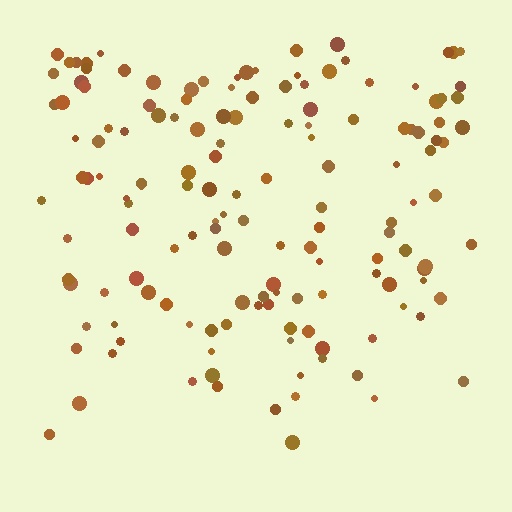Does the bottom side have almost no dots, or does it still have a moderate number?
Still a moderate number, just noticeably fewer than the top.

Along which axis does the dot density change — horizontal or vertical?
Vertical.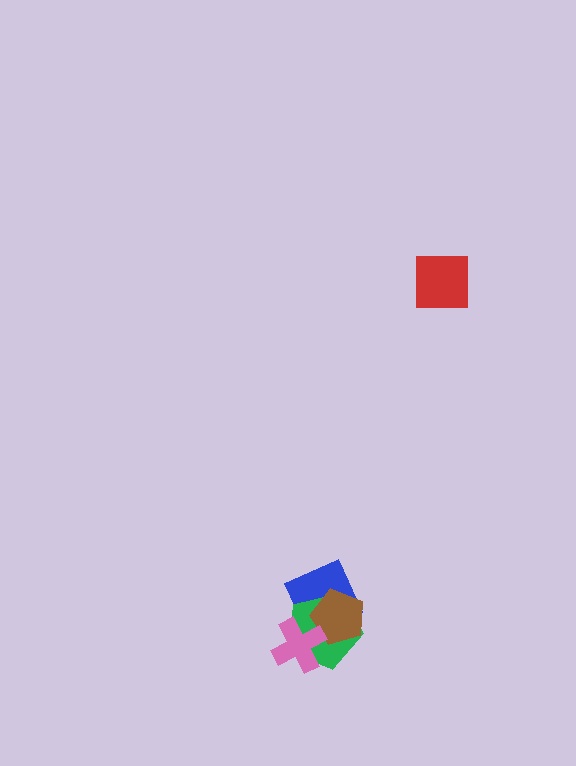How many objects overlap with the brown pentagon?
3 objects overlap with the brown pentagon.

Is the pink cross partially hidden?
No, no other shape covers it.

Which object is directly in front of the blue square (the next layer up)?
The green pentagon is directly in front of the blue square.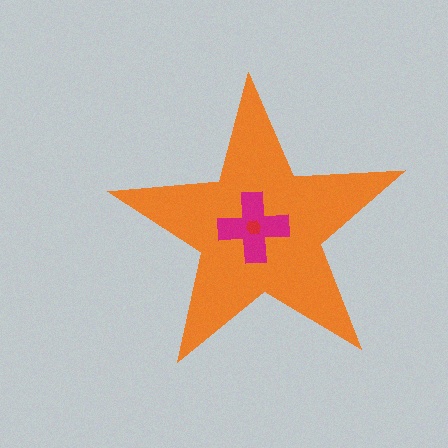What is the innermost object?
The red hexagon.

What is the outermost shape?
The orange star.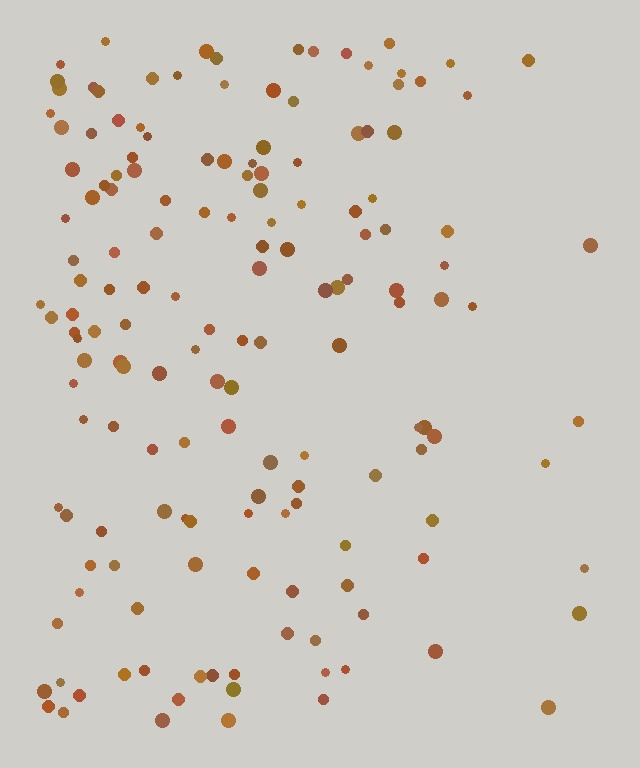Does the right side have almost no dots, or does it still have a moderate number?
Still a moderate number, just noticeably fewer than the left.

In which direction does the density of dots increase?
From right to left, with the left side densest.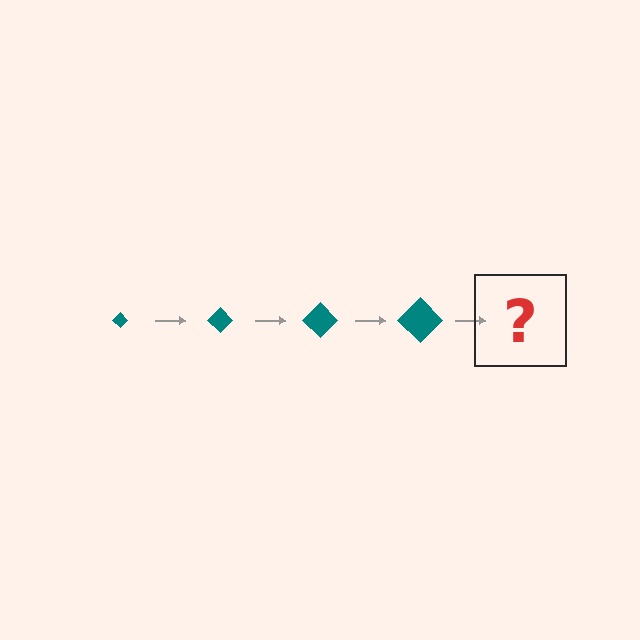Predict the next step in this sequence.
The next step is a teal diamond, larger than the previous one.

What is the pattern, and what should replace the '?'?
The pattern is that the diamond gets progressively larger each step. The '?' should be a teal diamond, larger than the previous one.